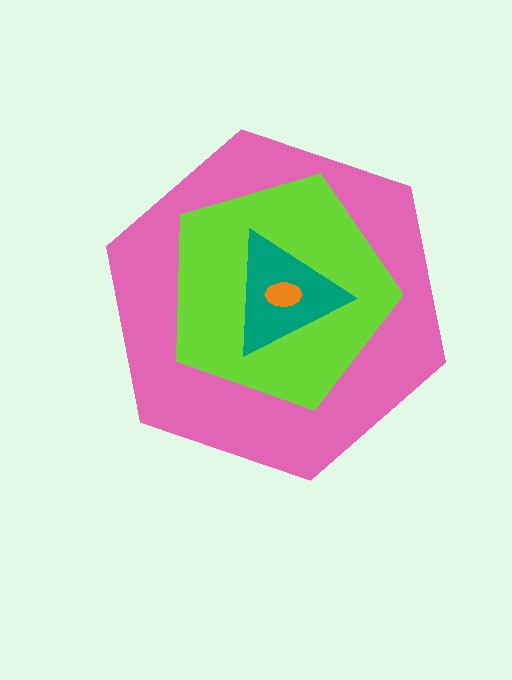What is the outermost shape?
The pink hexagon.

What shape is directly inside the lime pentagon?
The teal triangle.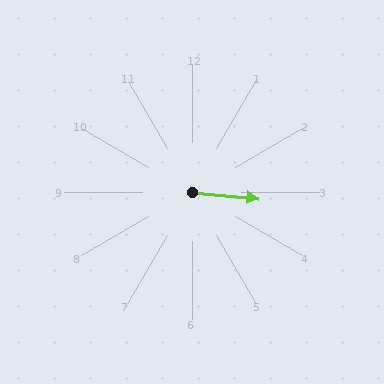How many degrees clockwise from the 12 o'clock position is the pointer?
Approximately 95 degrees.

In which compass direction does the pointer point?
East.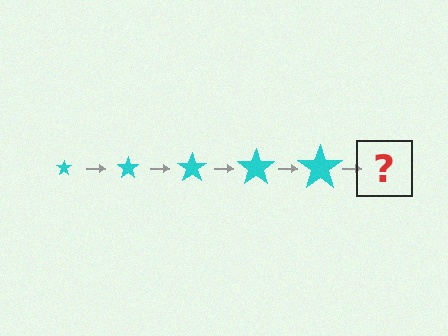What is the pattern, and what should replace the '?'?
The pattern is that the star gets progressively larger each step. The '?' should be a cyan star, larger than the previous one.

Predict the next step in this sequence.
The next step is a cyan star, larger than the previous one.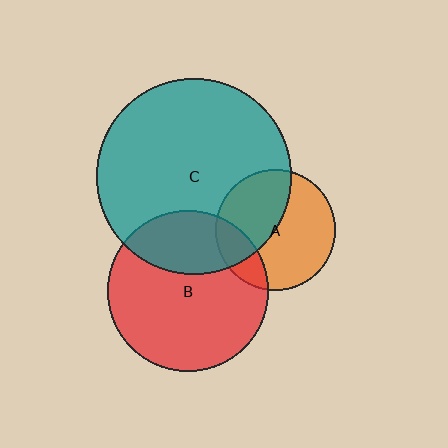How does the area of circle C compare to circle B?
Approximately 1.5 times.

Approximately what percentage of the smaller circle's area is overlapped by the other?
Approximately 20%.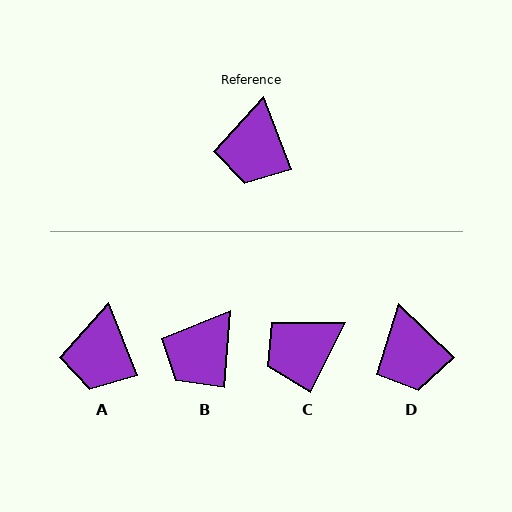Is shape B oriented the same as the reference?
No, it is off by about 26 degrees.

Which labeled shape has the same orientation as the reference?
A.